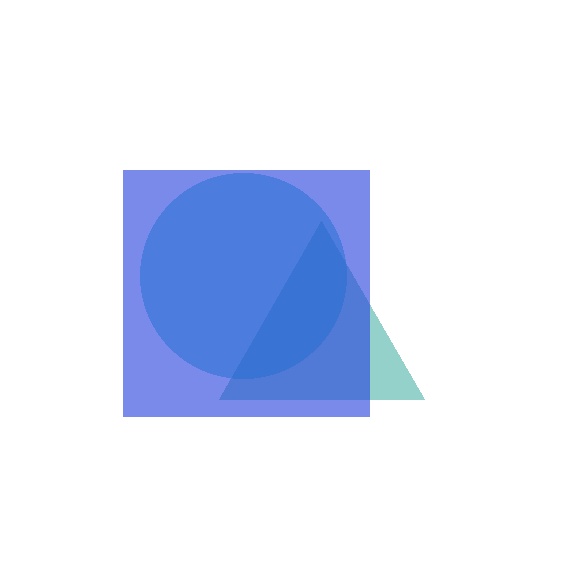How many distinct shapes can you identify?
There are 3 distinct shapes: a teal triangle, a cyan circle, a blue square.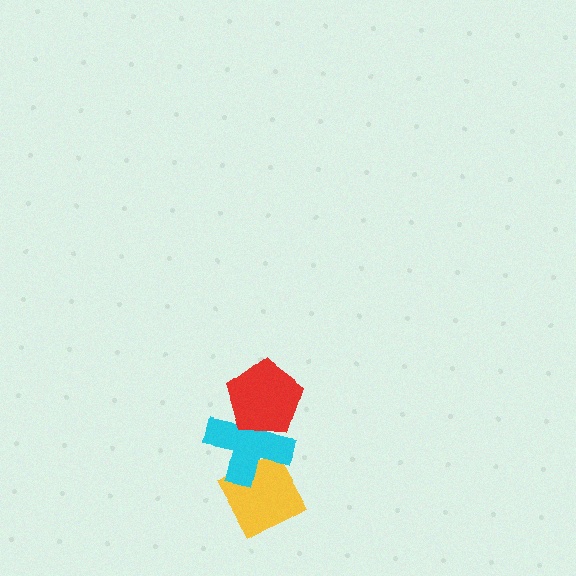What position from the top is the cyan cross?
The cyan cross is 2nd from the top.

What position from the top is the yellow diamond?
The yellow diamond is 3rd from the top.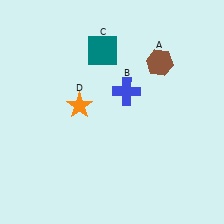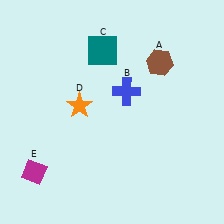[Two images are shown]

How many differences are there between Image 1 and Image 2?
There is 1 difference between the two images.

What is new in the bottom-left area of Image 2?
A magenta diamond (E) was added in the bottom-left area of Image 2.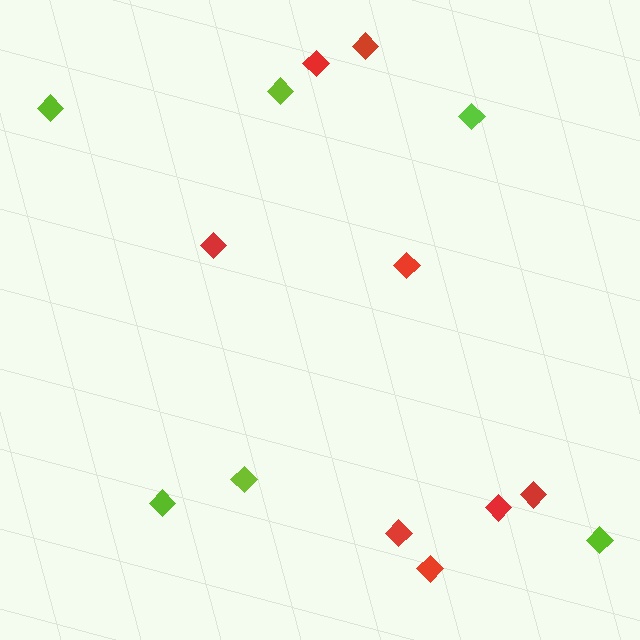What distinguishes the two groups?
There are 2 groups: one group of red diamonds (8) and one group of lime diamonds (6).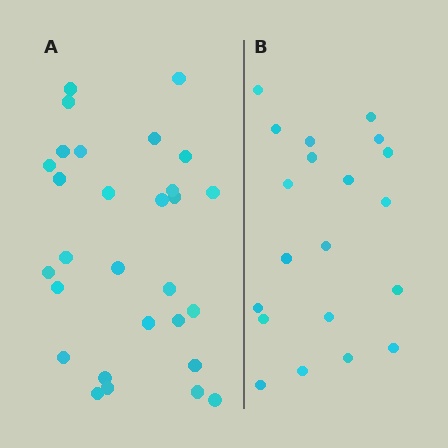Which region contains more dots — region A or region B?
Region A (the left region) has more dots.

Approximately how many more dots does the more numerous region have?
Region A has roughly 8 or so more dots than region B.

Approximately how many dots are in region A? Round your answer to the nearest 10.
About 30 dots. (The exact count is 29, which rounds to 30.)